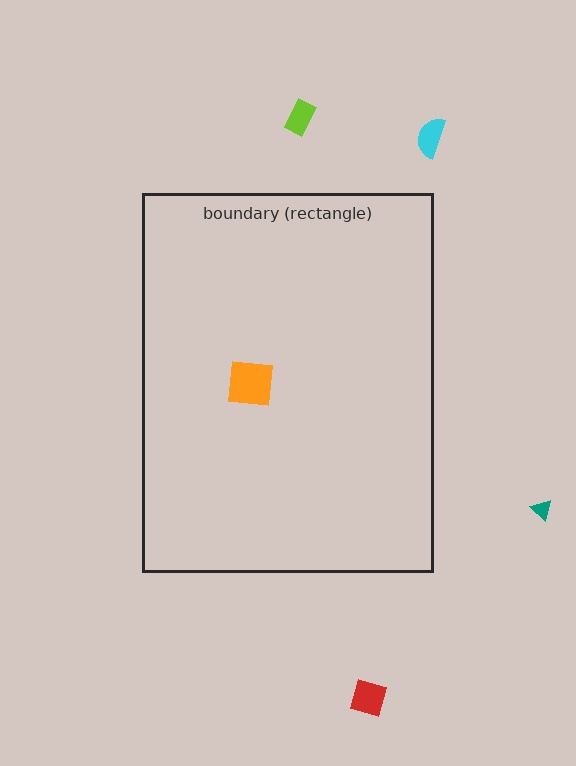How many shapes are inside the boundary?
1 inside, 4 outside.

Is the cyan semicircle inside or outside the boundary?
Outside.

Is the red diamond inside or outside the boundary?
Outside.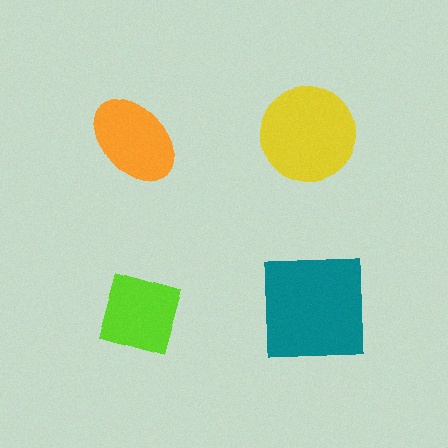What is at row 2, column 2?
A teal square.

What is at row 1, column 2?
A yellow circle.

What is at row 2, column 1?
A lime diamond.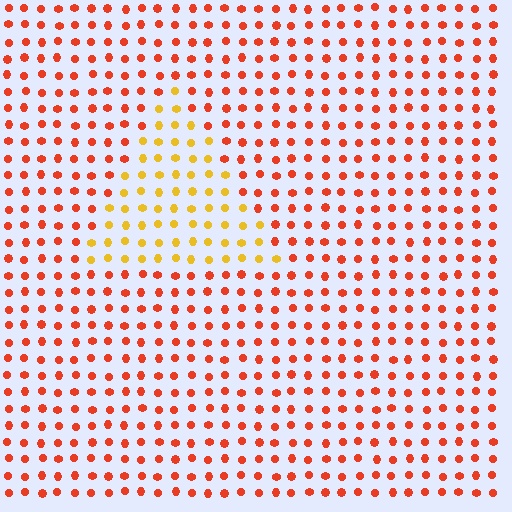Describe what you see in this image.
The image is filled with small red elements in a uniform arrangement. A triangle-shaped region is visible where the elements are tinted to a slightly different hue, forming a subtle color boundary.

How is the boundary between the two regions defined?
The boundary is defined purely by a slight shift in hue (about 39 degrees). Spacing, size, and orientation are identical on both sides.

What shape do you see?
I see a triangle.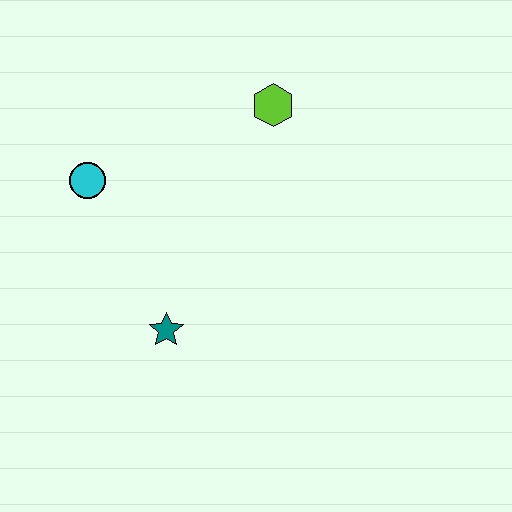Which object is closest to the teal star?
The cyan circle is closest to the teal star.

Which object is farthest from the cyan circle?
The lime hexagon is farthest from the cyan circle.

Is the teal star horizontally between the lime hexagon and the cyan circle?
Yes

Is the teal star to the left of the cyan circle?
No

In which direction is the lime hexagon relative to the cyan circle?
The lime hexagon is to the right of the cyan circle.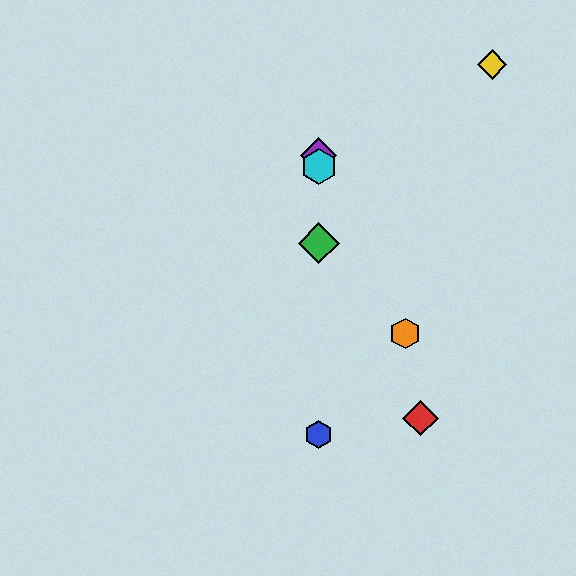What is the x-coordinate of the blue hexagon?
The blue hexagon is at x≈319.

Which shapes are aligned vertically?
The blue hexagon, the green diamond, the purple diamond, the cyan hexagon are aligned vertically.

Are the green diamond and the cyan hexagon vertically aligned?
Yes, both are at x≈319.